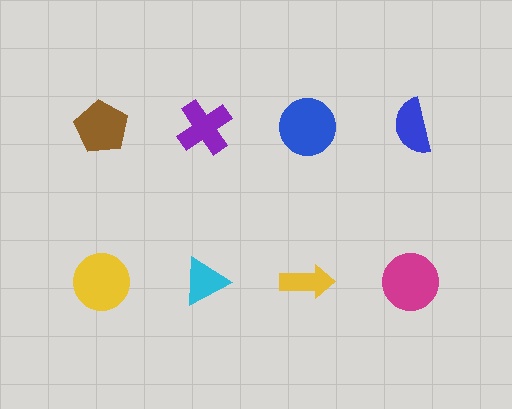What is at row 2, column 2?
A cyan triangle.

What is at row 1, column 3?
A blue circle.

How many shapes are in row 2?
4 shapes.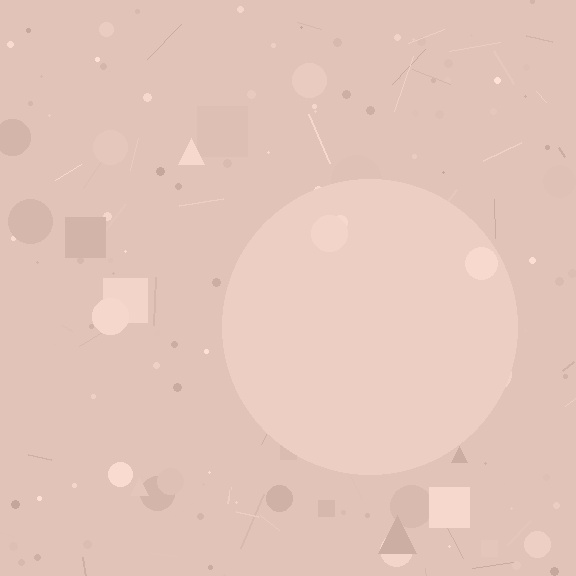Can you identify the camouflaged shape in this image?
The camouflaged shape is a circle.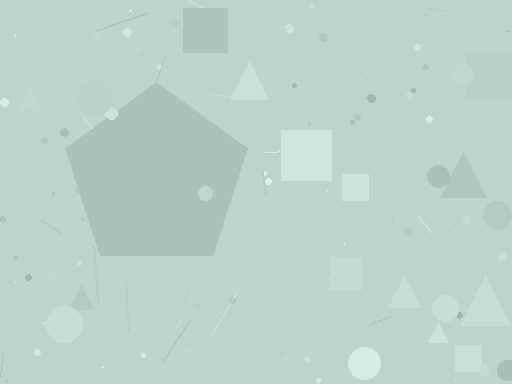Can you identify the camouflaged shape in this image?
The camouflaged shape is a pentagon.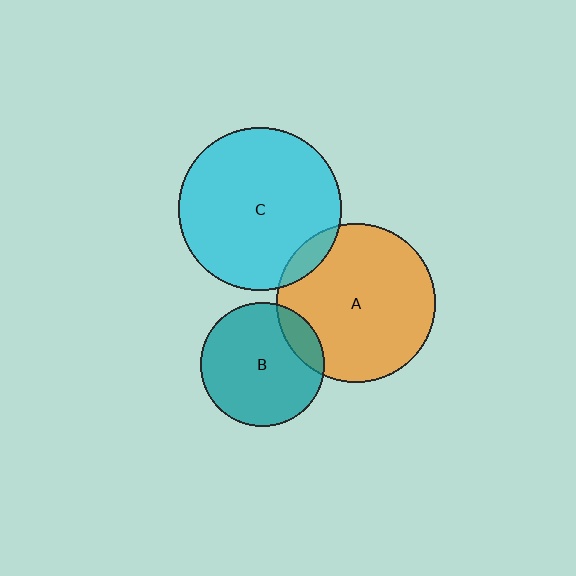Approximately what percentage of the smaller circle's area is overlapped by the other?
Approximately 10%.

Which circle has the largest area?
Circle C (cyan).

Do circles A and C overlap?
Yes.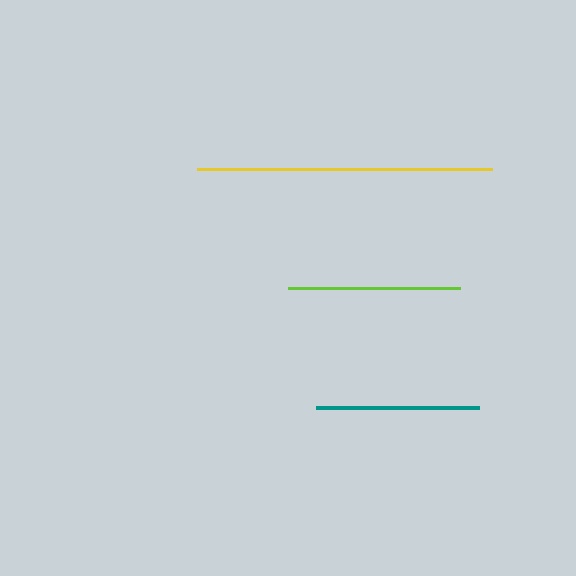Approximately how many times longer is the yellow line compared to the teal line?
The yellow line is approximately 1.8 times the length of the teal line.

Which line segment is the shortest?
The teal line is the shortest at approximately 163 pixels.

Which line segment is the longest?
The yellow line is the longest at approximately 294 pixels.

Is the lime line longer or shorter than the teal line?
The lime line is longer than the teal line.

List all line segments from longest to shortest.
From longest to shortest: yellow, lime, teal.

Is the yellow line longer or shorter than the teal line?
The yellow line is longer than the teal line.